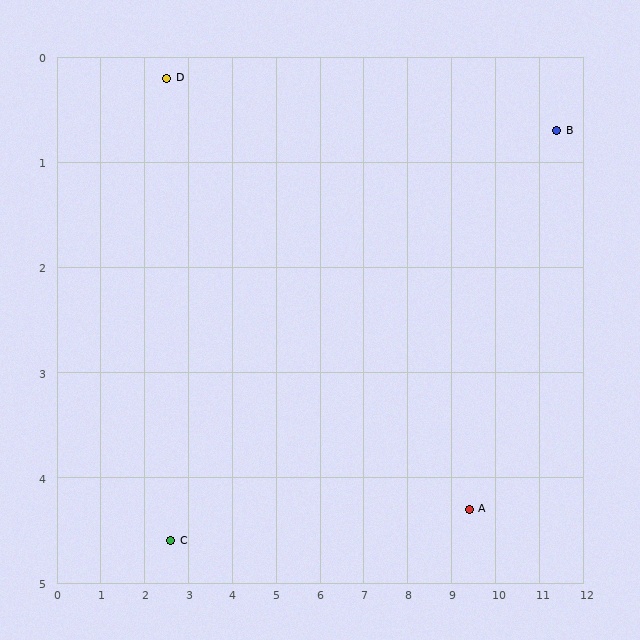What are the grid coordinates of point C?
Point C is at approximately (2.6, 4.6).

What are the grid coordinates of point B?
Point B is at approximately (11.4, 0.7).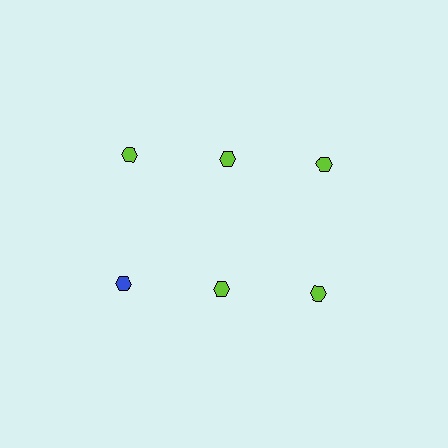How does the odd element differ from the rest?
It has a different color: blue instead of lime.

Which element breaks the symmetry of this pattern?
The blue hexagon in the second row, leftmost column breaks the symmetry. All other shapes are lime hexagons.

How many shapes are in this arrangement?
There are 6 shapes arranged in a grid pattern.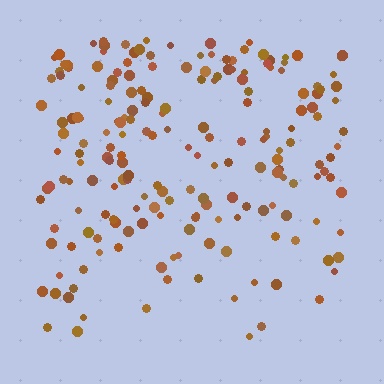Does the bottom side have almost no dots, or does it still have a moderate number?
Still a moderate number, just noticeably fewer than the top.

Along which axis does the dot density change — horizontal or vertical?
Vertical.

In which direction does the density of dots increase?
From bottom to top, with the top side densest.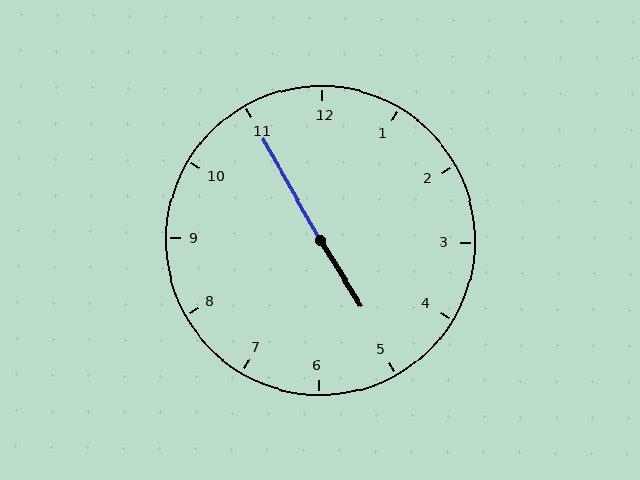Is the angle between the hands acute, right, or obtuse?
It is obtuse.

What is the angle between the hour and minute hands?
Approximately 178 degrees.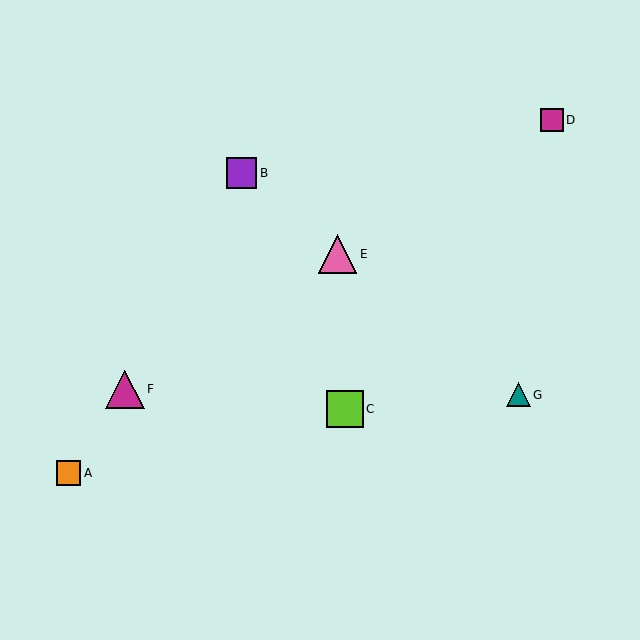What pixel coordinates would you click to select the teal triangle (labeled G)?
Click at (519, 395) to select the teal triangle G.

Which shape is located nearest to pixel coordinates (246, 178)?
The purple square (labeled B) at (242, 173) is nearest to that location.